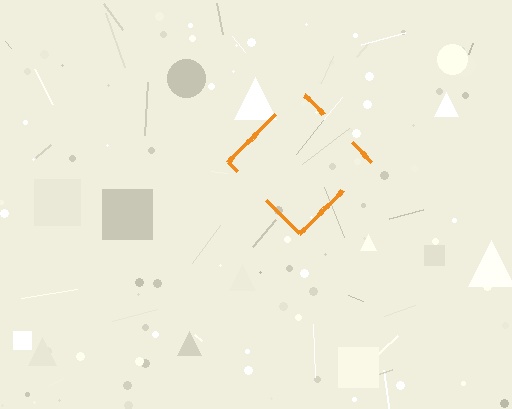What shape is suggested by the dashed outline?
The dashed outline suggests a diamond.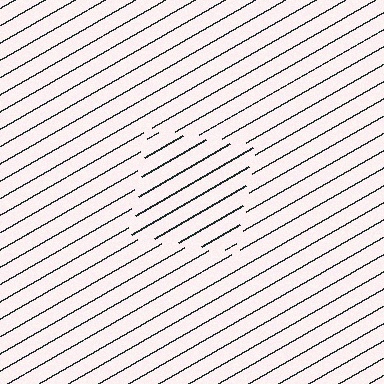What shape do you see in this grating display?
An illusory square. The interior of the shape contains the same grating, shifted by half a period — the contour is defined by the phase discontinuity where line-ends from the inner and outer gratings abut.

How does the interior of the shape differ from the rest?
The interior of the shape contains the same grating, shifted by half a period — the contour is defined by the phase discontinuity where line-ends from the inner and outer gratings abut.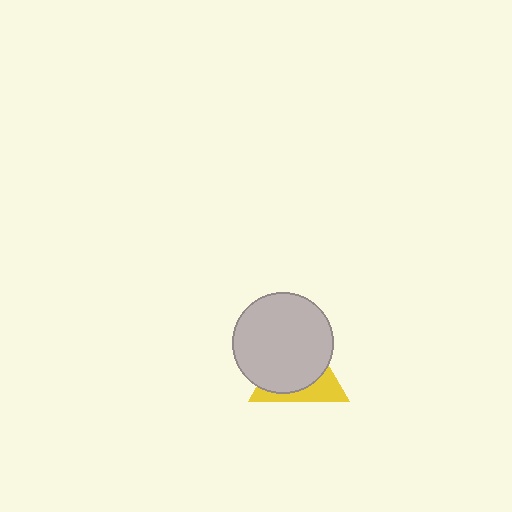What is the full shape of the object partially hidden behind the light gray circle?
The partially hidden object is a yellow triangle.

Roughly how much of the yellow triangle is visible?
A small part of it is visible (roughly 32%).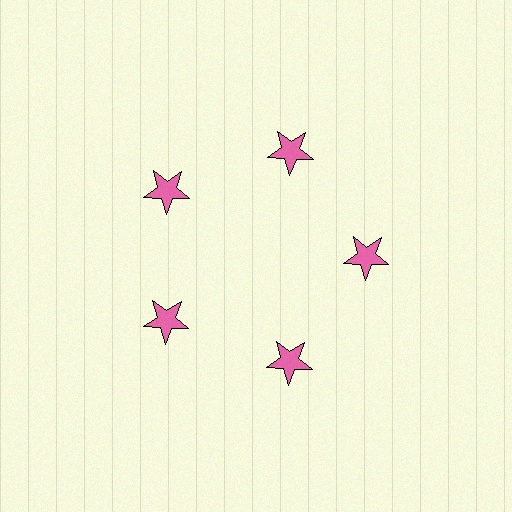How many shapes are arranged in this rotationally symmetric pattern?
There are 5 shapes, arranged in 5 groups of 1.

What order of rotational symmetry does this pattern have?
This pattern has 5-fold rotational symmetry.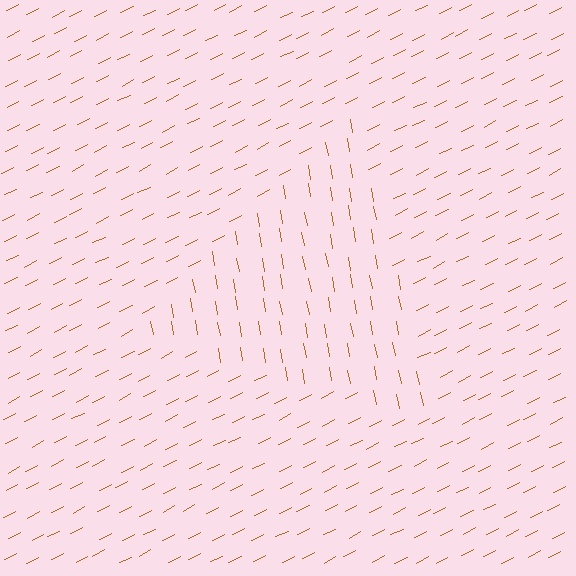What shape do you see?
I see a triangle.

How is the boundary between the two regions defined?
The boundary is defined purely by a change in line orientation (approximately 73 degrees difference). All lines are the same color and thickness.